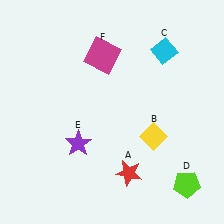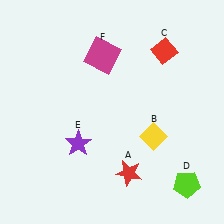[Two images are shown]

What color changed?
The diamond (C) changed from cyan in Image 1 to red in Image 2.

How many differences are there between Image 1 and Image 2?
There is 1 difference between the two images.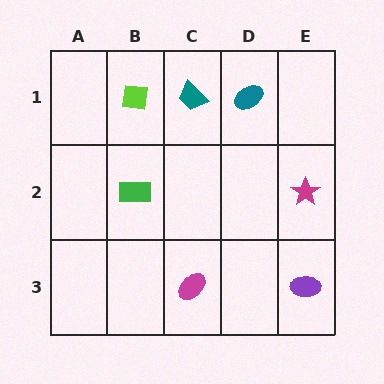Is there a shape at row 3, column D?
No, that cell is empty.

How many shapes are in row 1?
3 shapes.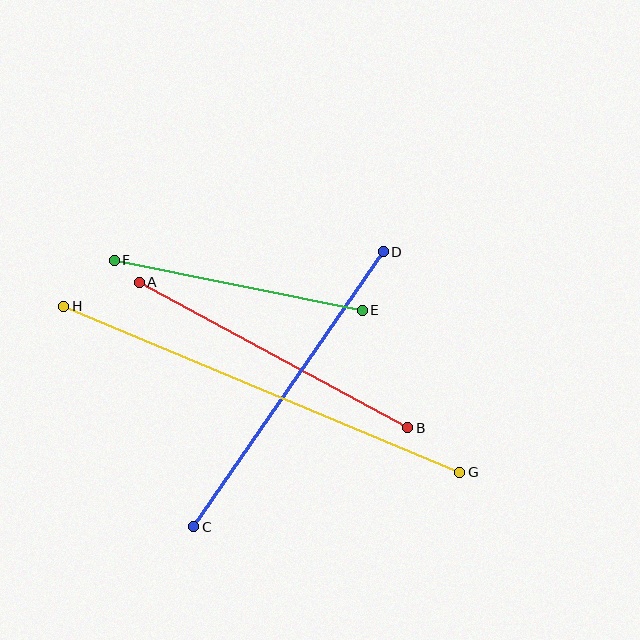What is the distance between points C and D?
The distance is approximately 334 pixels.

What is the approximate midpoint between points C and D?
The midpoint is at approximately (289, 389) pixels.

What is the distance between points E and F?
The distance is approximately 253 pixels.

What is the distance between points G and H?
The distance is approximately 429 pixels.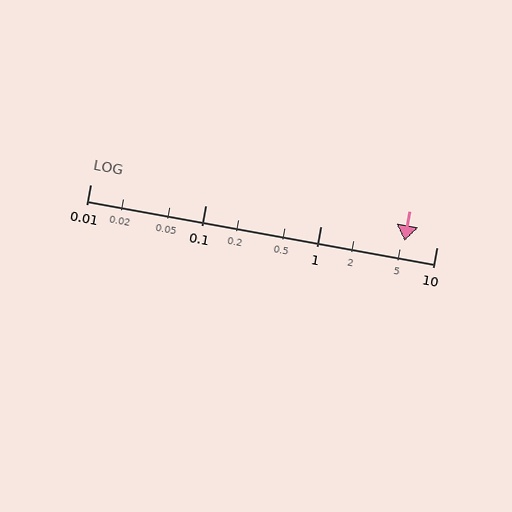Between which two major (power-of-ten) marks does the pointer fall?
The pointer is between 1 and 10.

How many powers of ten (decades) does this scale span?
The scale spans 3 decades, from 0.01 to 10.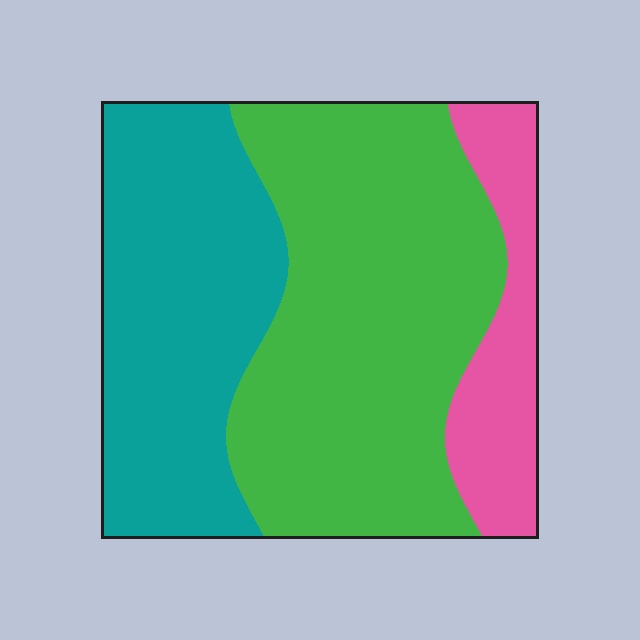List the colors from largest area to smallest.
From largest to smallest: green, teal, pink.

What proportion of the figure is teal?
Teal takes up between a quarter and a half of the figure.